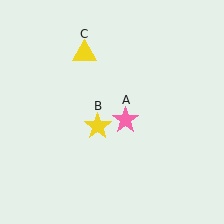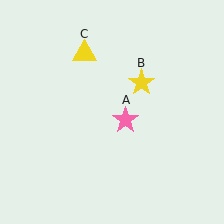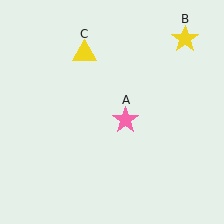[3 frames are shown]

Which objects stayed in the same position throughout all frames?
Pink star (object A) and yellow triangle (object C) remained stationary.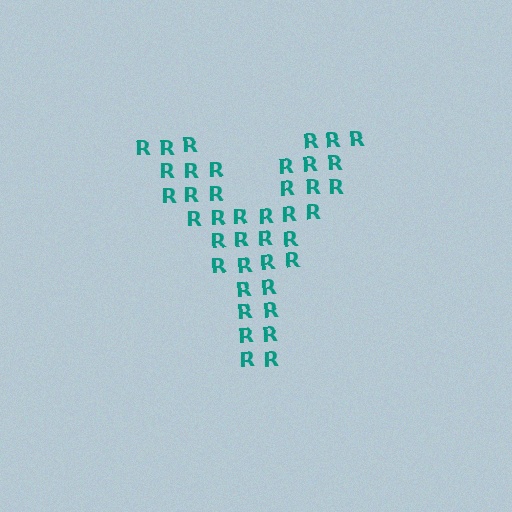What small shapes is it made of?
It is made of small letter R's.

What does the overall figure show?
The overall figure shows the letter Y.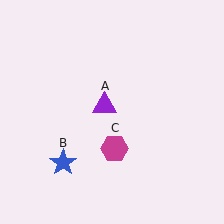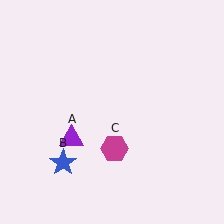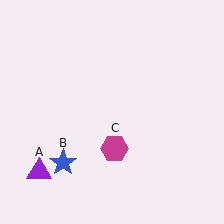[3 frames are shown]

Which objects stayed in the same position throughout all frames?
Blue star (object B) and magenta hexagon (object C) remained stationary.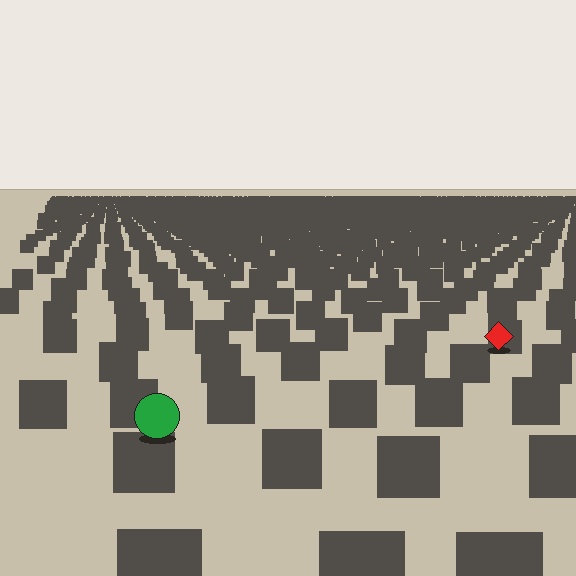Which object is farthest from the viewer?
The red diamond is farthest from the viewer. It appears smaller and the ground texture around it is denser.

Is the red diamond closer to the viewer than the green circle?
No. The green circle is closer — you can tell from the texture gradient: the ground texture is coarser near it.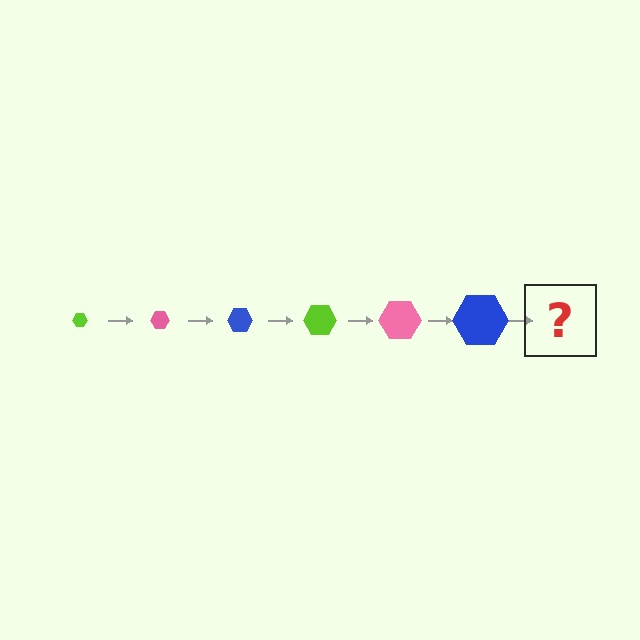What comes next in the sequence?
The next element should be a lime hexagon, larger than the previous one.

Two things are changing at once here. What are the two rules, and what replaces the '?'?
The two rules are that the hexagon grows larger each step and the color cycles through lime, pink, and blue. The '?' should be a lime hexagon, larger than the previous one.